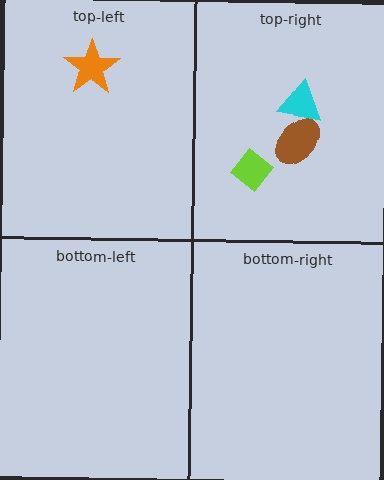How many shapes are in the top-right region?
3.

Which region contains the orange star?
The top-left region.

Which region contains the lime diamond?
The top-right region.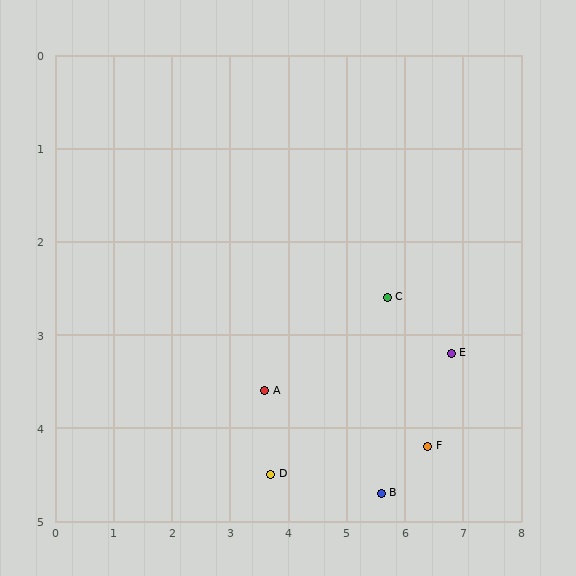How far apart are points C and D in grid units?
Points C and D are about 2.8 grid units apart.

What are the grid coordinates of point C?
Point C is at approximately (5.7, 2.6).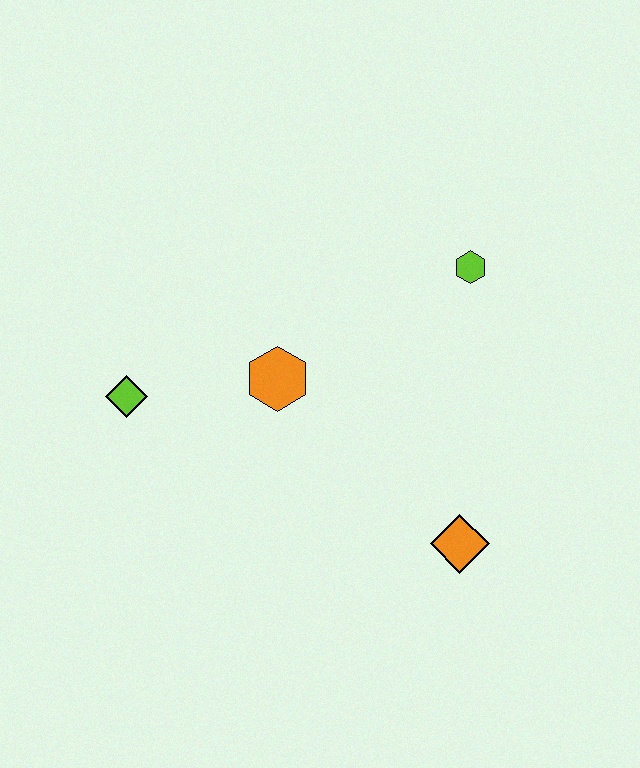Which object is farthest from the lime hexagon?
The lime diamond is farthest from the lime hexagon.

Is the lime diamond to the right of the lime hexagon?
No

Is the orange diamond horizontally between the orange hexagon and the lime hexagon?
Yes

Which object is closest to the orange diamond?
The orange hexagon is closest to the orange diamond.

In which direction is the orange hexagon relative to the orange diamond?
The orange hexagon is to the left of the orange diamond.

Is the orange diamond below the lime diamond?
Yes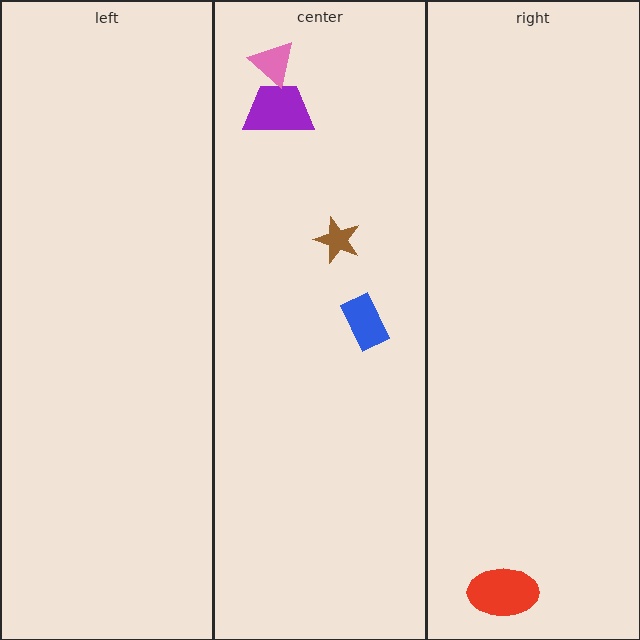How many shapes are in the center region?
4.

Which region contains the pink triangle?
The center region.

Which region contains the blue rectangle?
The center region.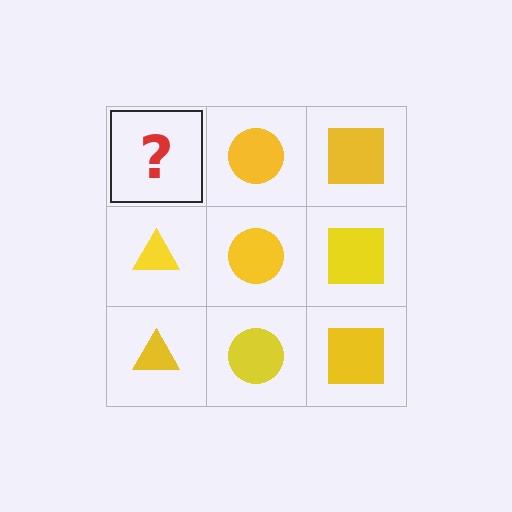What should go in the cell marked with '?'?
The missing cell should contain a yellow triangle.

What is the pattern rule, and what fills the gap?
The rule is that each column has a consistent shape. The gap should be filled with a yellow triangle.